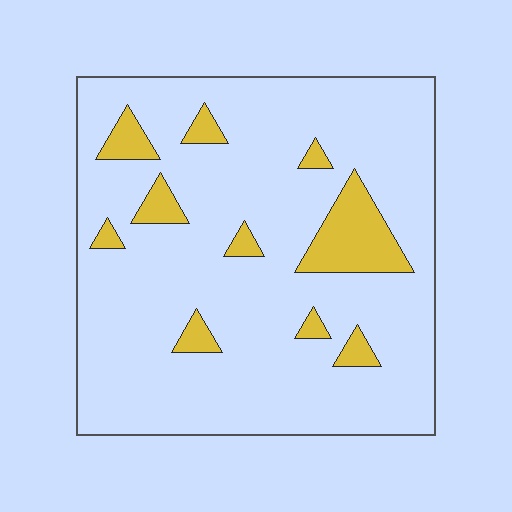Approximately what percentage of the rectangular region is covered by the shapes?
Approximately 10%.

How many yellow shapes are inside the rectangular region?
10.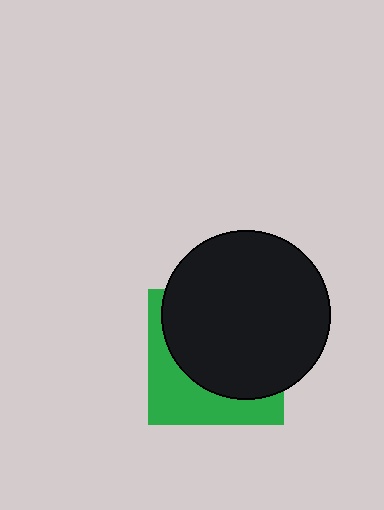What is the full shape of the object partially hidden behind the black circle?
The partially hidden object is a green square.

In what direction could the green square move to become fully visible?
The green square could move toward the lower-left. That would shift it out from behind the black circle entirely.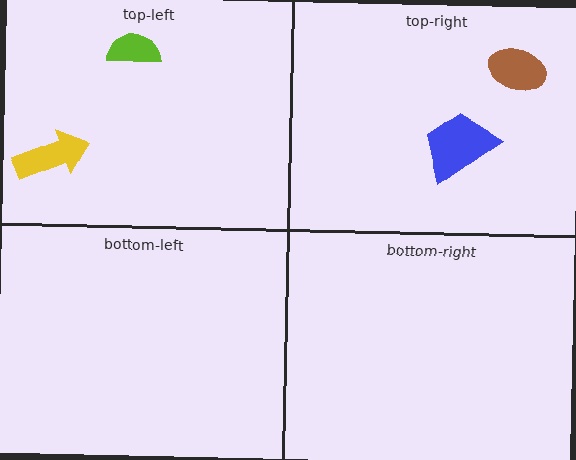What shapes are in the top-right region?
The blue trapezoid, the brown ellipse.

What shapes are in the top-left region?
The yellow arrow, the lime semicircle.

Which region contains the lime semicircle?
The top-left region.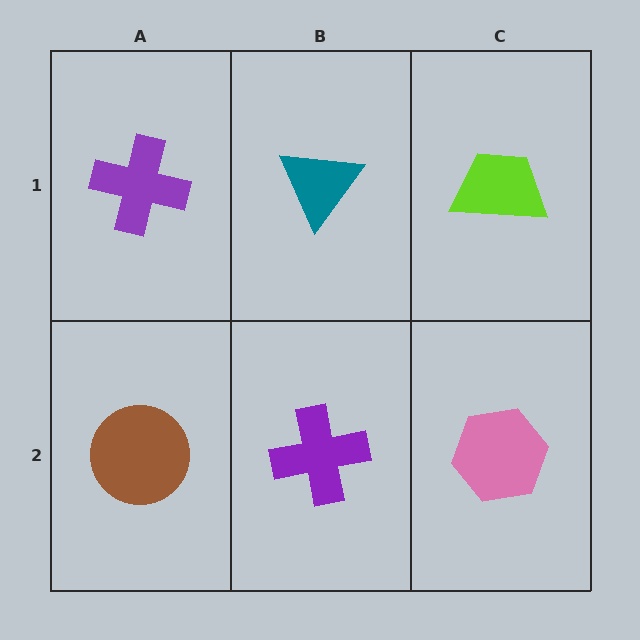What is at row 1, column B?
A teal triangle.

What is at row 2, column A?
A brown circle.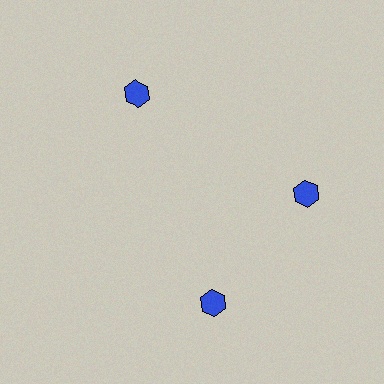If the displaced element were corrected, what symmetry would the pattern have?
It would have 3-fold rotational symmetry — the pattern would map onto itself every 120 degrees.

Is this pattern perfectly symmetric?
No. The 3 blue hexagons are arranged in a ring, but one element near the 7 o'clock position is rotated out of alignment along the ring, breaking the 3-fold rotational symmetry.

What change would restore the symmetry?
The symmetry would be restored by rotating it back into even spacing with its neighbors so that all 3 hexagons sit at equal angles and equal distance from the center.